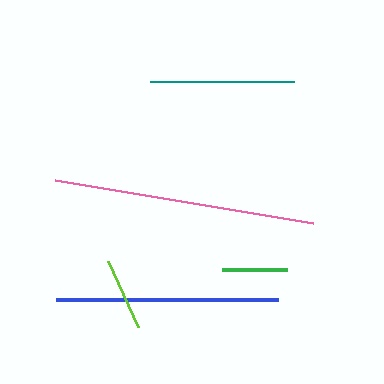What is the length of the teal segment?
The teal segment is approximately 144 pixels long.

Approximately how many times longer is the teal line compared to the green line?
The teal line is approximately 2.2 times the length of the green line.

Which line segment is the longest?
The pink line is the longest at approximately 261 pixels.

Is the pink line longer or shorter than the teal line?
The pink line is longer than the teal line.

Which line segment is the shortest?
The green line is the shortest at approximately 65 pixels.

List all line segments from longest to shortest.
From longest to shortest: pink, blue, teal, lime, green.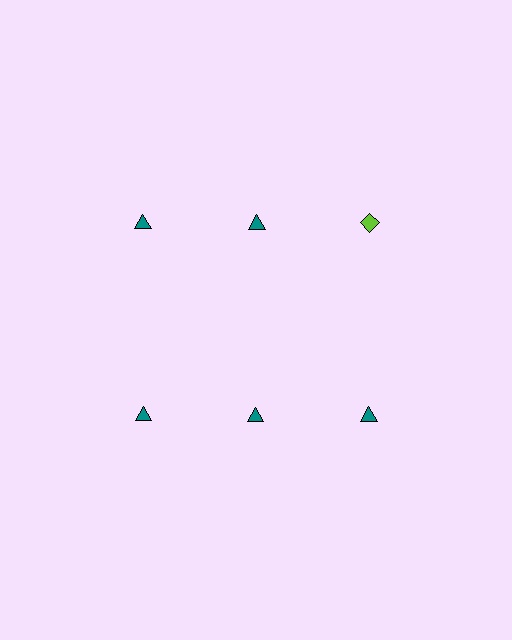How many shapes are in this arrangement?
There are 6 shapes arranged in a grid pattern.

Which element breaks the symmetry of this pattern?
The lime diamond in the top row, center column breaks the symmetry. All other shapes are teal triangles.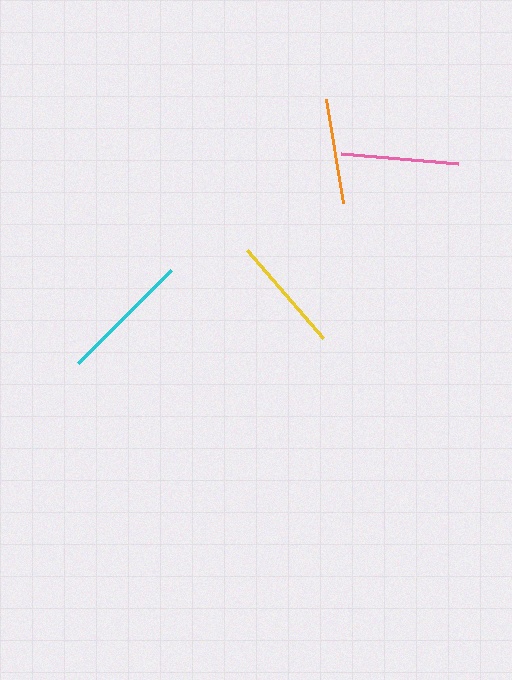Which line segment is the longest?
The cyan line is the longest at approximately 132 pixels.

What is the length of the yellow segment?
The yellow segment is approximately 116 pixels long.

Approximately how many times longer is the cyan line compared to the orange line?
The cyan line is approximately 1.2 times the length of the orange line.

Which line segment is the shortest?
The orange line is the shortest at approximately 106 pixels.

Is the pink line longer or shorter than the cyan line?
The cyan line is longer than the pink line.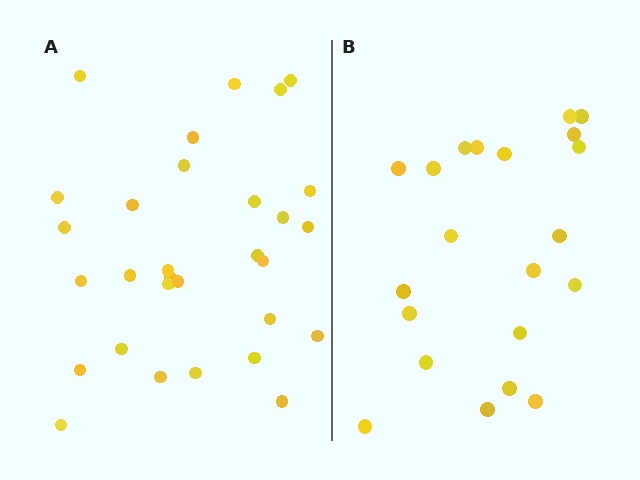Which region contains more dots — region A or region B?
Region A (the left region) has more dots.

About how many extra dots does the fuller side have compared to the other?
Region A has roughly 8 or so more dots than region B.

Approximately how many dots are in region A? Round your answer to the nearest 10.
About 30 dots.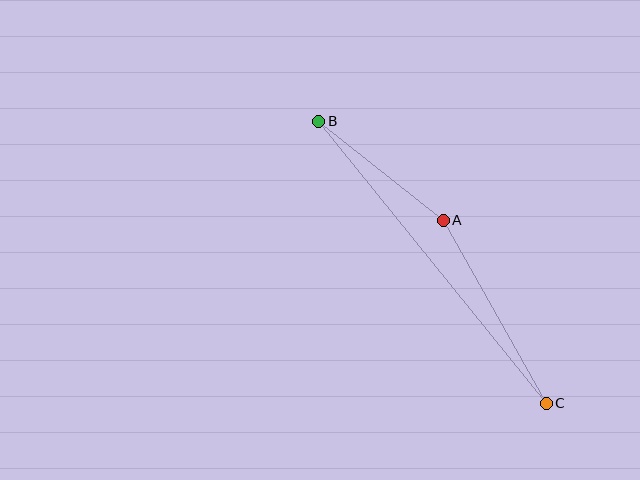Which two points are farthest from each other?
Points B and C are farthest from each other.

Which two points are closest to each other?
Points A and B are closest to each other.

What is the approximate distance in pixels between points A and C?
The distance between A and C is approximately 210 pixels.